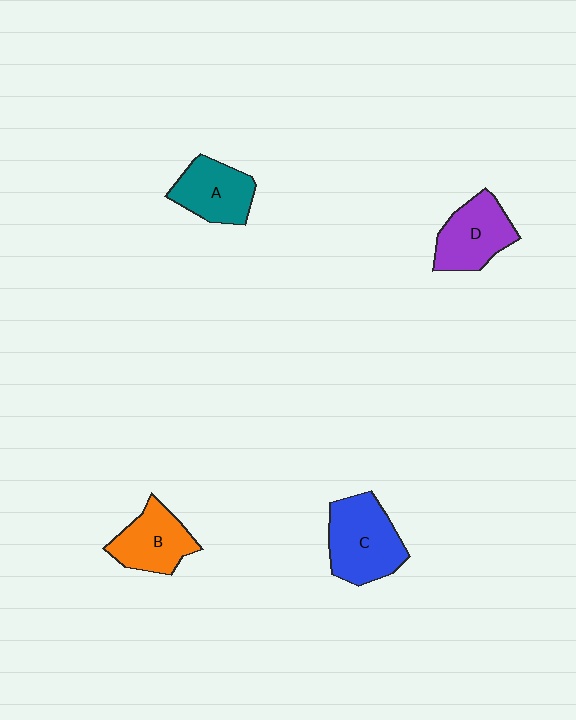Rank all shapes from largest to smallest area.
From largest to smallest: C (blue), D (purple), B (orange), A (teal).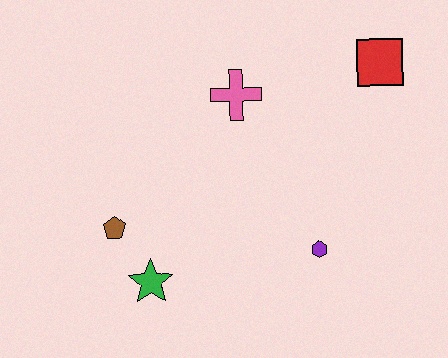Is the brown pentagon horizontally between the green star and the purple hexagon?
No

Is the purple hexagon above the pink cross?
No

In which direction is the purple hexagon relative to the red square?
The purple hexagon is below the red square.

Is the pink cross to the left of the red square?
Yes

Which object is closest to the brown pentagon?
The green star is closest to the brown pentagon.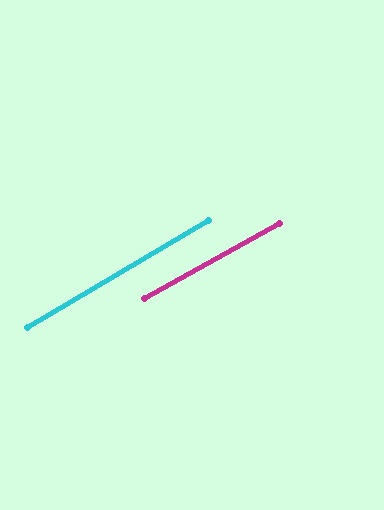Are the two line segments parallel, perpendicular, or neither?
Parallel — their directions differ by only 1.2°.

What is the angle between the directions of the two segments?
Approximately 1 degree.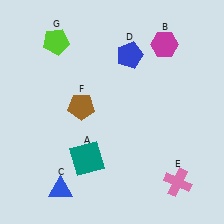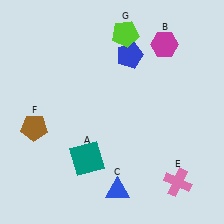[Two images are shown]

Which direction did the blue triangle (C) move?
The blue triangle (C) moved right.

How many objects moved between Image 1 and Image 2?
3 objects moved between the two images.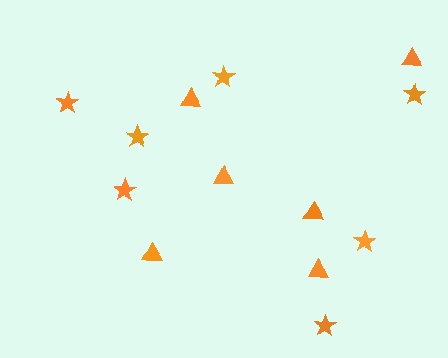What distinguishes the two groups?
There are 2 groups: one group of stars (7) and one group of triangles (6).